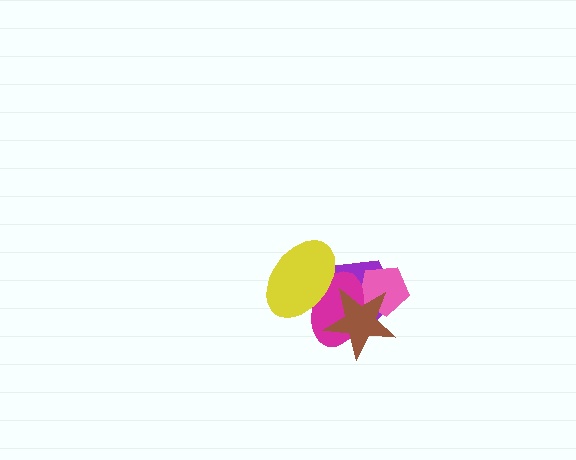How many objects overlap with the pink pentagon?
3 objects overlap with the pink pentagon.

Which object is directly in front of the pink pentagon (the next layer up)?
The magenta ellipse is directly in front of the pink pentagon.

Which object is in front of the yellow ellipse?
The brown star is in front of the yellow ellipse.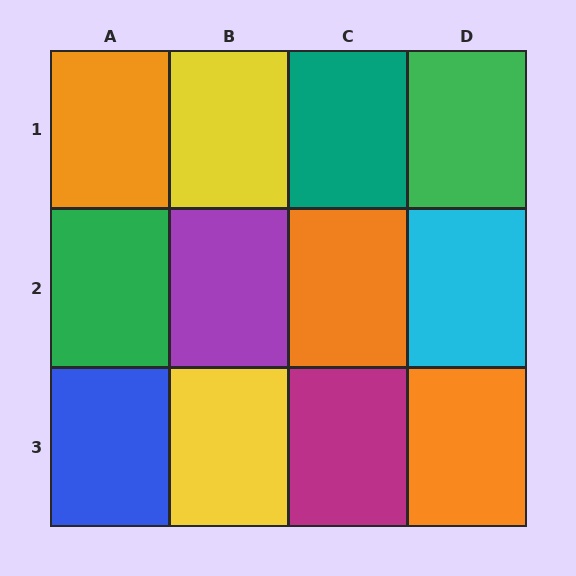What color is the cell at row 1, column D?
Green.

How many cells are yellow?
2 cells are yellow.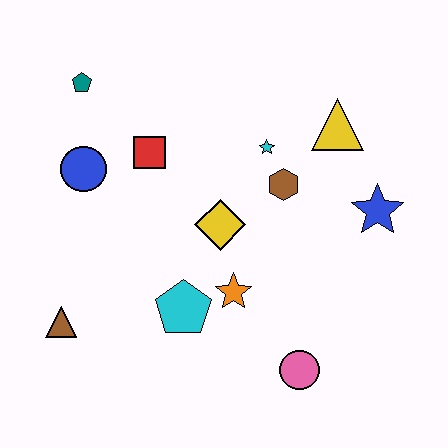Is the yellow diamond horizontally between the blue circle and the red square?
No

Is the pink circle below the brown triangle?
Yes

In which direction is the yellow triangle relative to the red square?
The yellow triangle is to the right of the red square.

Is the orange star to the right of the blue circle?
Yes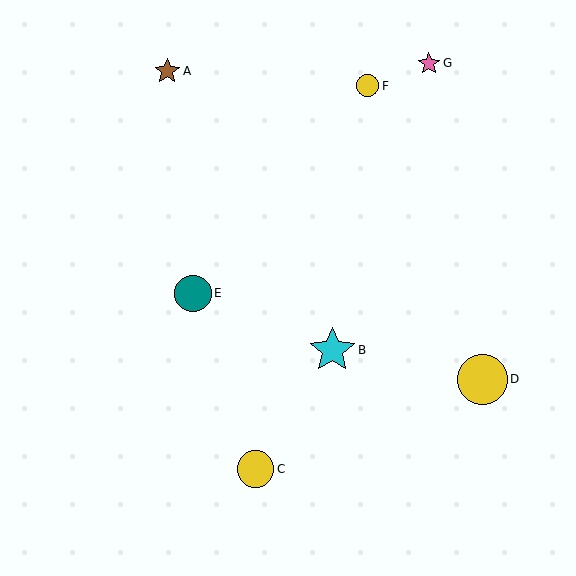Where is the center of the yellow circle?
The center of the yellow circle is at (256, 469).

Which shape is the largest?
The yellow circle (labeled D) is the largest.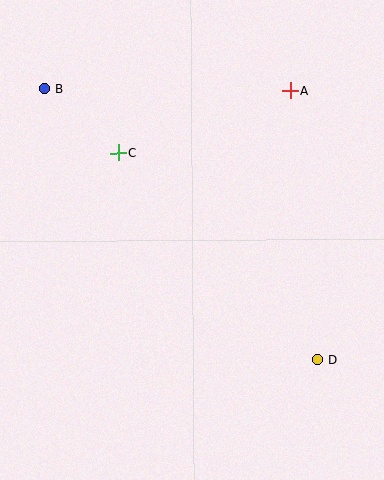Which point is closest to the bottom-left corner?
Point D is closest to the bottom-left corner.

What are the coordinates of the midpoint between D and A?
The midpoint between D and A is at (304, 225).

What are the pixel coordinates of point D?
Point D is at (317, 360).